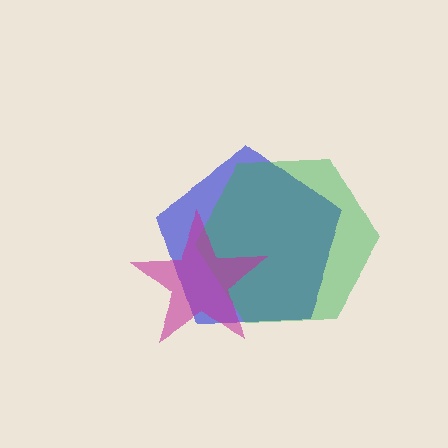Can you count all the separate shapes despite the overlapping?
Yes, there are 3 separate shapes.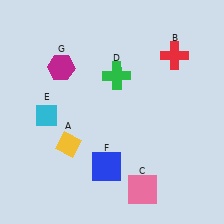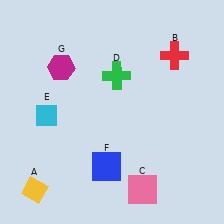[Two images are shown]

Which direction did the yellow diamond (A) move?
The yellow diamond (A) moved down.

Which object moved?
The yellow diamond (A) moved down.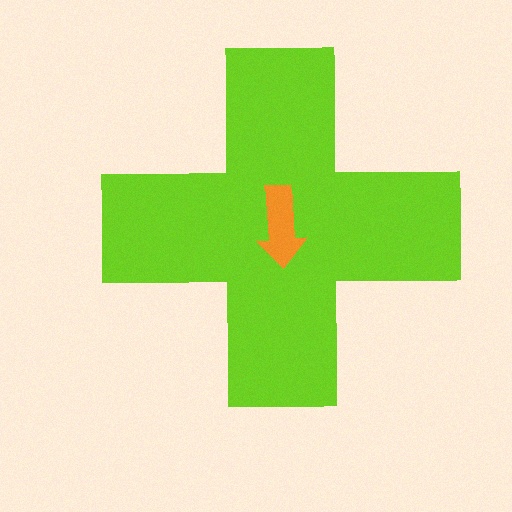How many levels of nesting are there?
2.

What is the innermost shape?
The orange arrow.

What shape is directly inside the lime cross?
The orange arrow.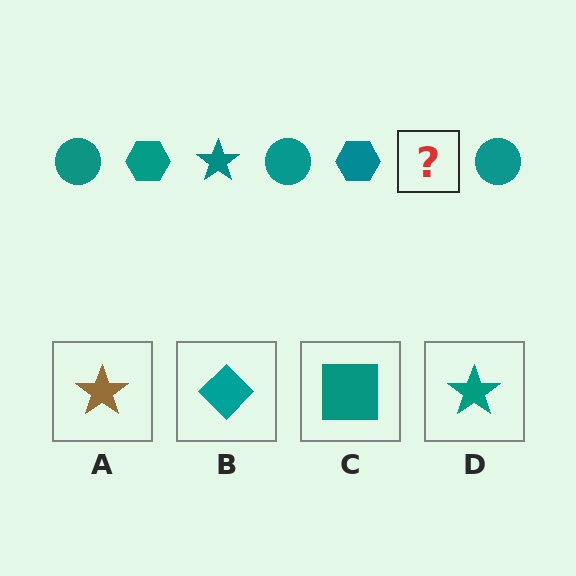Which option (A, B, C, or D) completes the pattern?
D.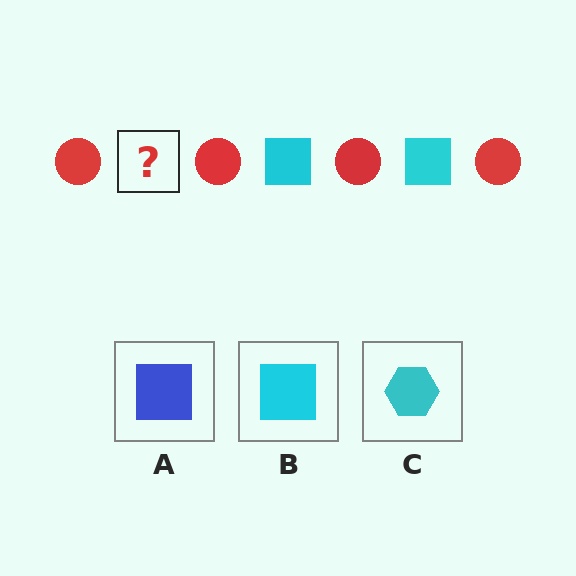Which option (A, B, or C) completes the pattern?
B.